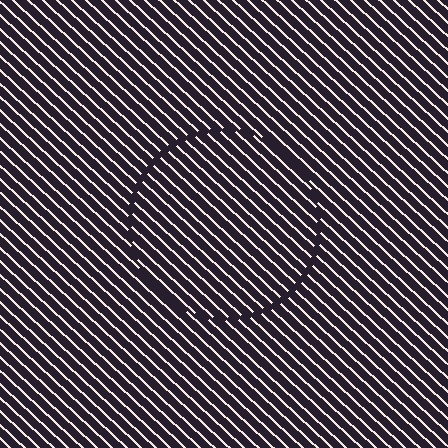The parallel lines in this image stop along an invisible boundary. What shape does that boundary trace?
An illusory circle. The interior of the shape contains the same grating, shifted by half a period — the contour is defined by the phase discontinuity where line-ends from the inner and outer gratings abut.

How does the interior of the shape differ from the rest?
The interior of the shape contains the same grating, shifted by half a period — the contour is defined by the phase discontinuity where line-ends from the inner and outer gratings abut.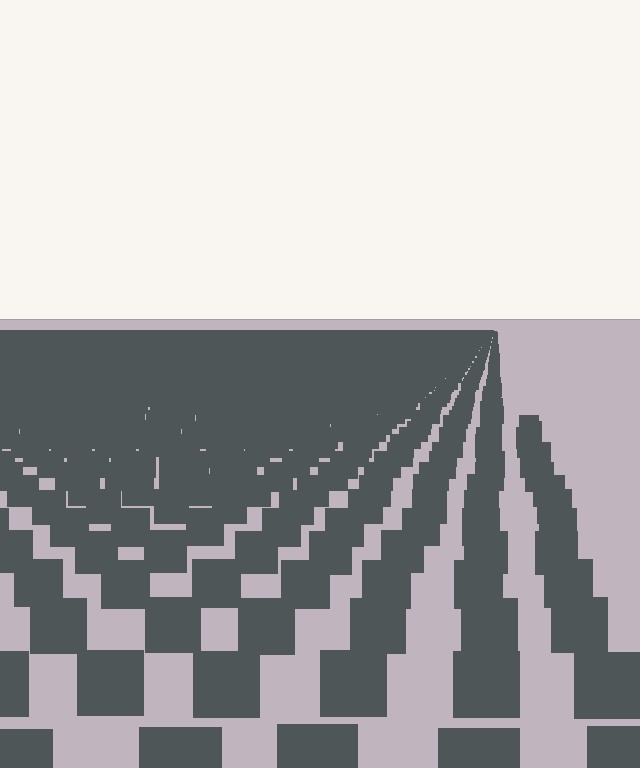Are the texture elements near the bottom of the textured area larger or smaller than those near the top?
Larger. Near the bottom, elements are closer to the viewer and appear at a bigger on-screen size.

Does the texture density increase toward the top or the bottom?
Density increases toward the top.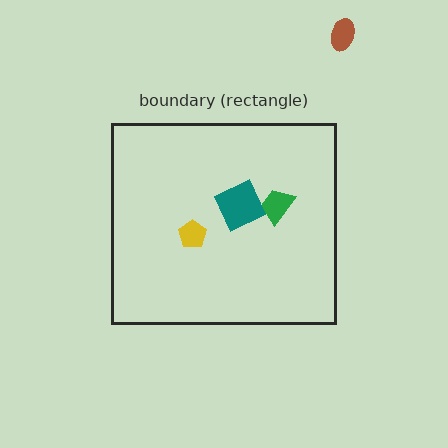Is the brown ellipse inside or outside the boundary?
Outside.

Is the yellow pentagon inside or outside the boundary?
Inside.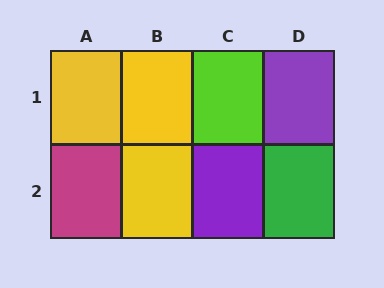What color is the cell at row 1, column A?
Yellow.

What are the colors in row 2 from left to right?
Magenta, yellow, purple, green.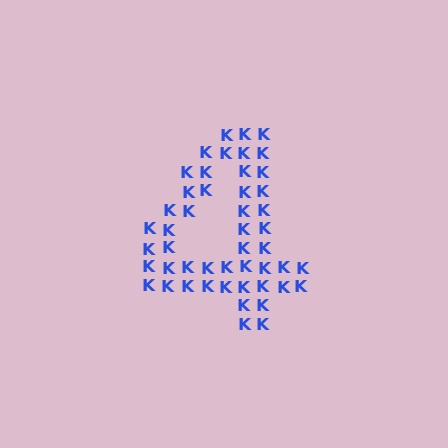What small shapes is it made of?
It is made of small letter K's.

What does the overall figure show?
The overall figure shows the digit 4.